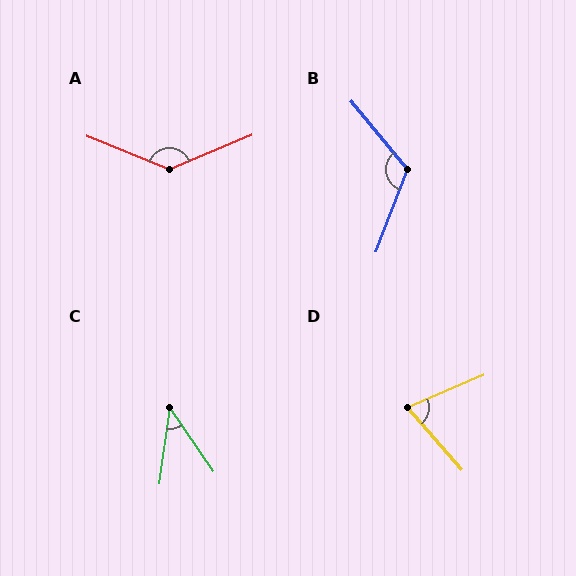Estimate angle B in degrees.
Approximately 120 degrees.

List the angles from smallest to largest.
C (42°), D (72°), B (120°), A (135°).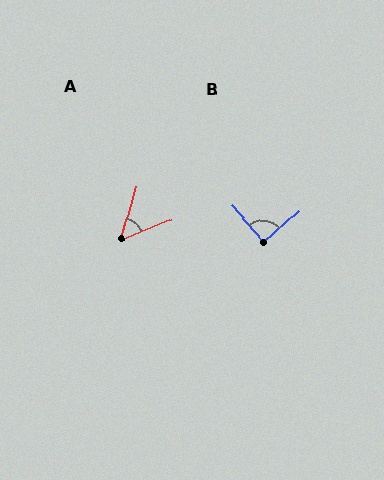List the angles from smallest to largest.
A (52°), B (90°).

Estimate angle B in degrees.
Approximately 90 degrees.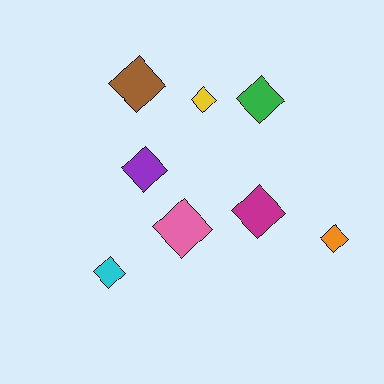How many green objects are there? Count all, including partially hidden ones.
There is 1 green object.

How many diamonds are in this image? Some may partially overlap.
There are 8 diamonds.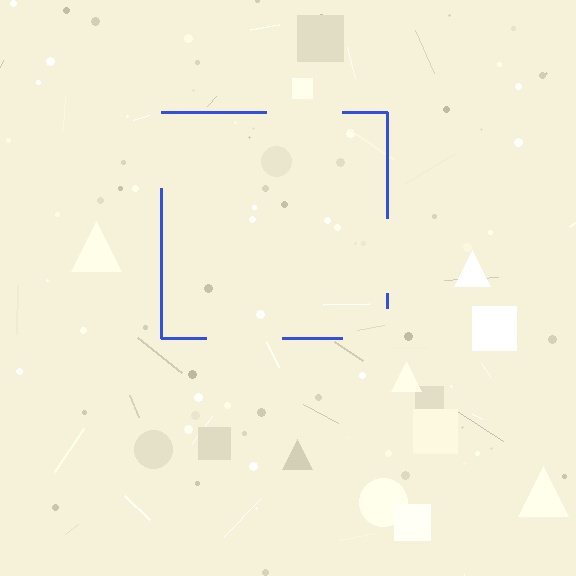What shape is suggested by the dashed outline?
The dashed outline suggests a square.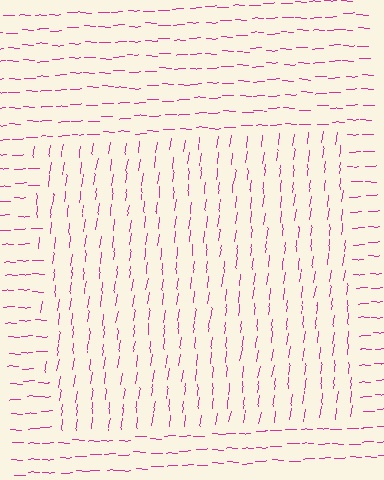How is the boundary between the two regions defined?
The boundary is defined purely by a change in line orientation (approximately 84 degrees difference). All lines are the same color and thickness.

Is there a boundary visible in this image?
Yes, there is a texture boundary formed by a change in line orientation.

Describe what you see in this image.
The image is filled with small magenta line segments. A rectangle region in the image has lines oriented differently from the surrounding lines, creating a visible texture boundary.